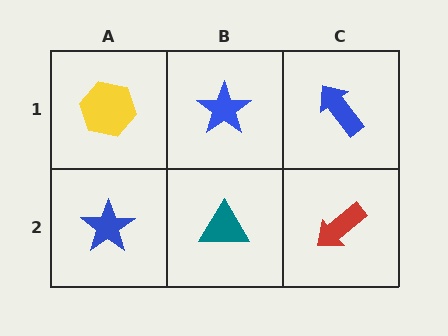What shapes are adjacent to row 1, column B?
A teal triangle (row 2, column B), a yellow hexagon (row 1, column A), a blue arrow (row 1, column C).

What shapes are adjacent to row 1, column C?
A red arrow (row 2, column C), a blue star (row 1, column B).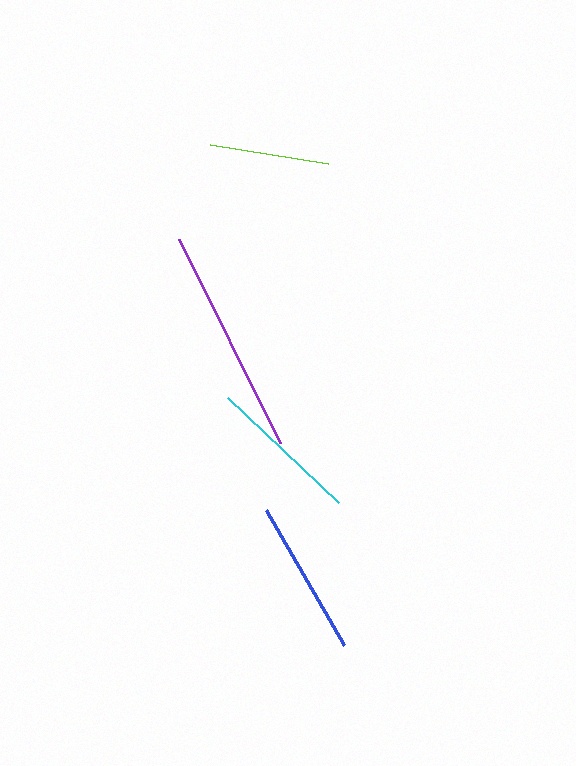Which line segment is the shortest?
The lime line is the shortest at approximately 119 pixels.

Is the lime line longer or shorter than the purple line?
The purple line is longer than the lime line.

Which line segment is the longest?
The purple line is the longest at approximately 228 pixels.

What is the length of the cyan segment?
The cyan segment is approximately 153 pixels long.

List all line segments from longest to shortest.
From longest to shortest: purple, blue, cyan, lime.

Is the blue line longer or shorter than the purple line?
The purple line is longer than the blue line.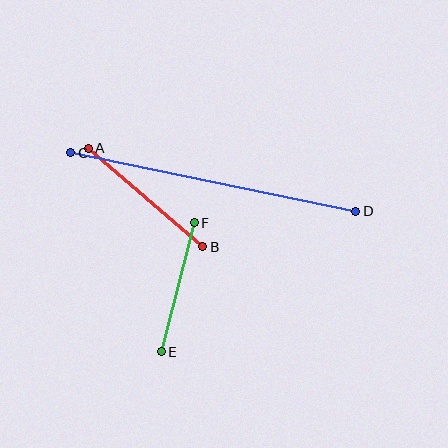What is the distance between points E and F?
The distance is approximately 133 pixels.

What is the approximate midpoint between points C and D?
The midpoint is at approximately (213, 182) pixels.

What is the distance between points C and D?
The distance is approximately 291 pixels.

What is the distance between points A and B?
The distance is approximately 151 pixels.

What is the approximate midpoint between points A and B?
The midpoint is at approximately (145, 198) pixels.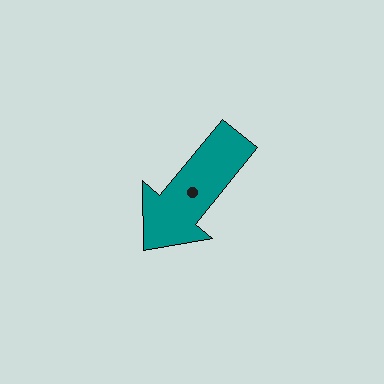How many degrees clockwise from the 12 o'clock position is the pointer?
Approximately 219 degrees.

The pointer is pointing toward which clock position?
Roughly 7 o'clock.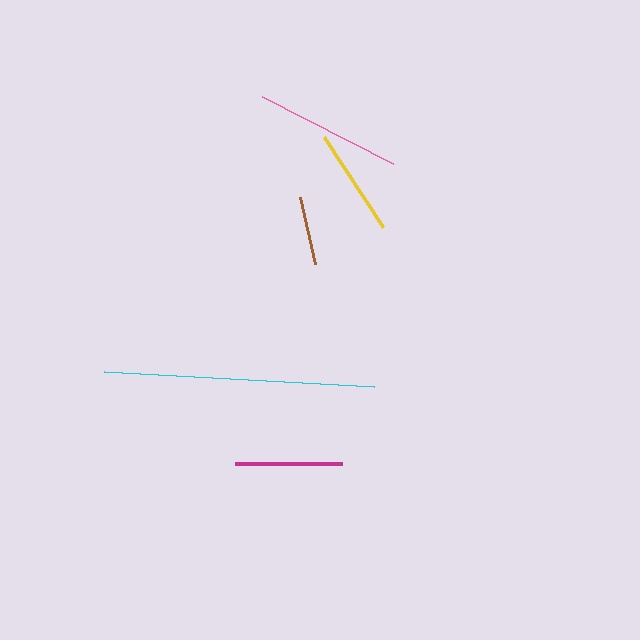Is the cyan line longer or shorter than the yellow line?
The cyan line is longer than the yellow line.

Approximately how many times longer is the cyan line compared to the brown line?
The cyan line is approximately 3.9 times the length of the brown line.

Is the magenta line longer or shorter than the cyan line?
The cyan line is longer than the magenta line.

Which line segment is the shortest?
The brown line is the shortest at approximately 69 pixels.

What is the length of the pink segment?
The pink segment is approximately 147 pixels long.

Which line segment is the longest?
The cyan line is the longest at approximately 270 pixels.